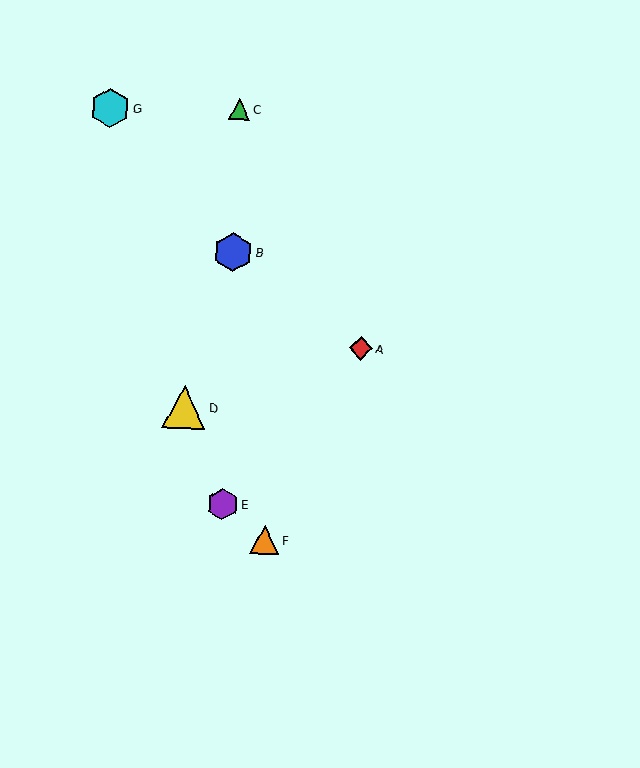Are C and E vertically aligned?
Yes, both are at x≈239.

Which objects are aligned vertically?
Objects B, C, E are aligned vertically.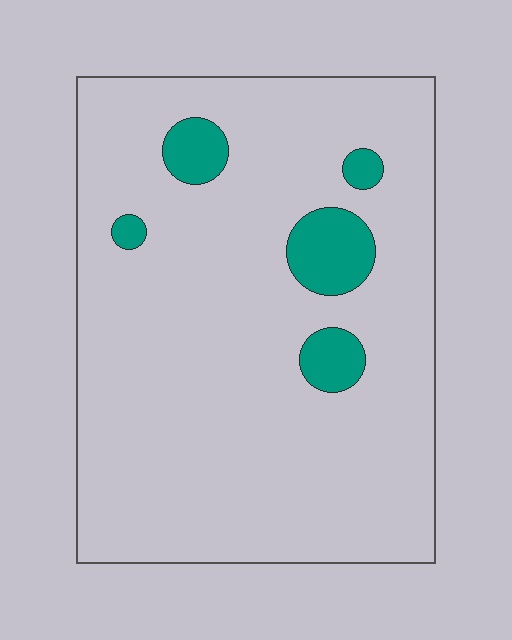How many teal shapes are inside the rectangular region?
5.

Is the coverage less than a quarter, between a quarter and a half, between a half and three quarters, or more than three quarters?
Less than a quarter.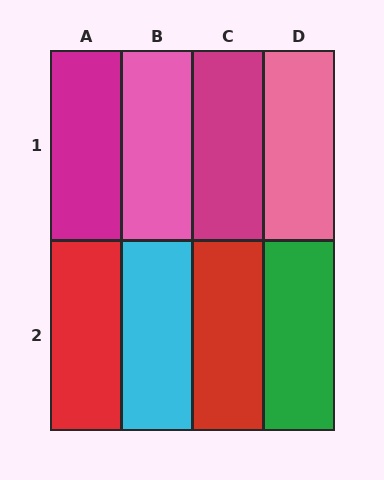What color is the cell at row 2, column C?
Red.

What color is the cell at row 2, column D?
Green.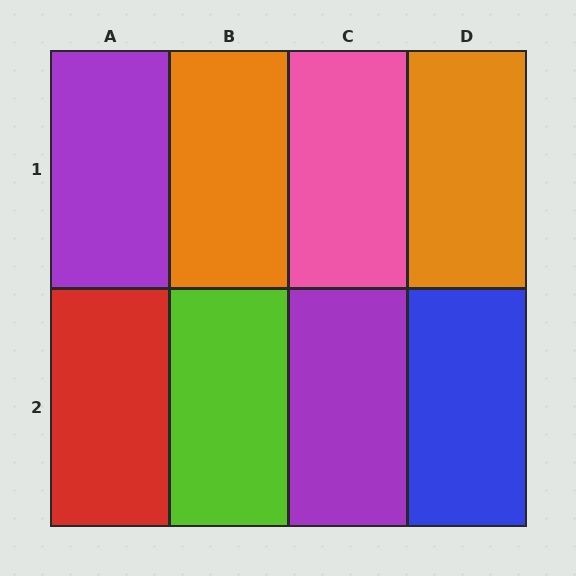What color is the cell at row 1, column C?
Pink.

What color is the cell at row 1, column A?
Purple.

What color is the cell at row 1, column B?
Orange.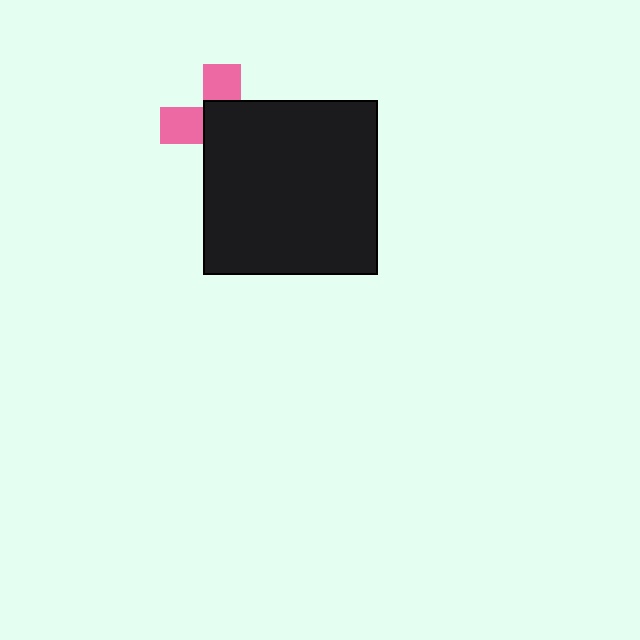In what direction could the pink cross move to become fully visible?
The pink cross could move toward the upper-left. That would shift it out from behind the black square entirely.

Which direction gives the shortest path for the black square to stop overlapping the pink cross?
Moving toward the lower-right gives the shortest separation.